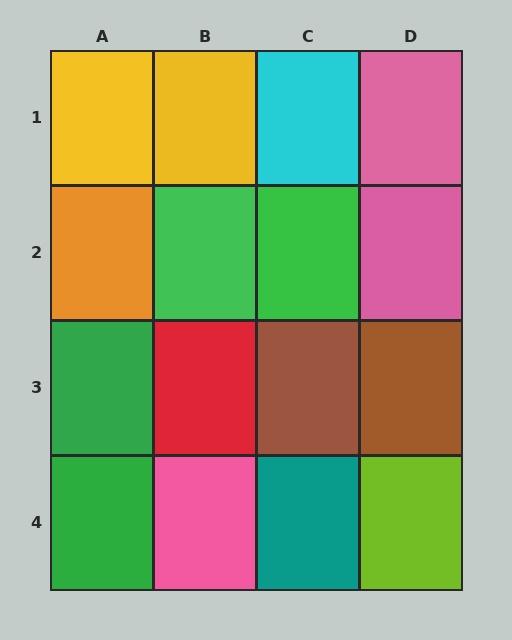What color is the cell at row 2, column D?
Pink.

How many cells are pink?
3 cells are pink.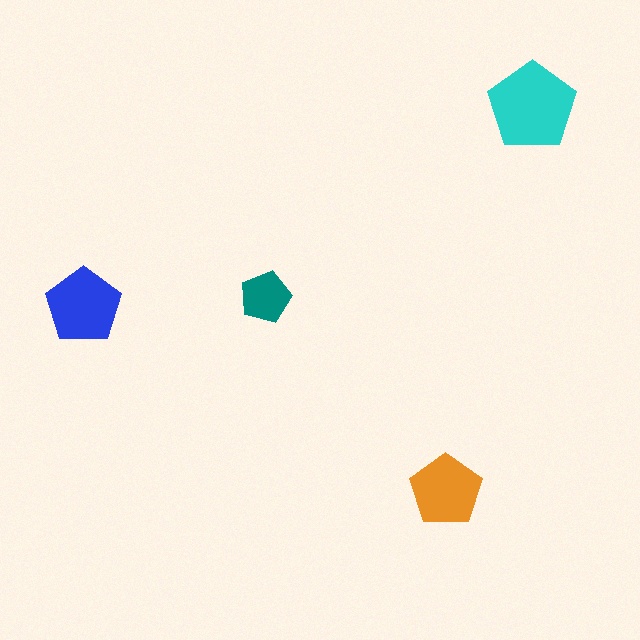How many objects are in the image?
There are 4 objects in the image.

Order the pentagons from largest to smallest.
the cyan one, the blue one, the orange one, the teal one.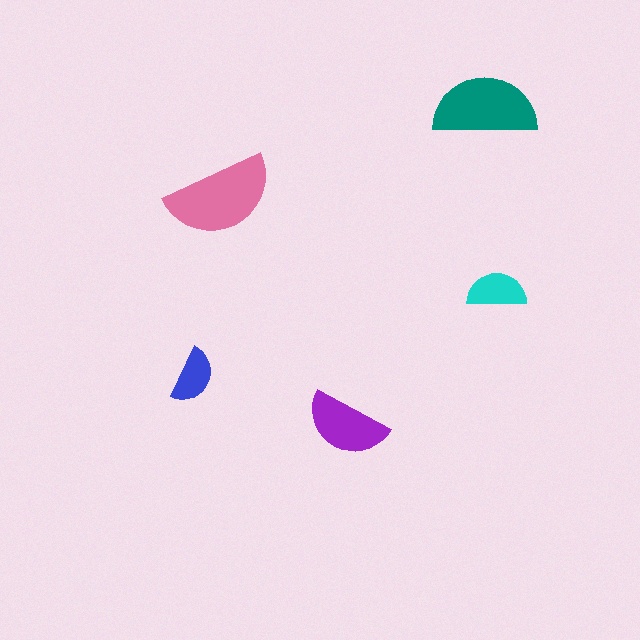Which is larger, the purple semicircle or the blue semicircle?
The purple one.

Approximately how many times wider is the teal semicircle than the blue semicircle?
About 2 times wider.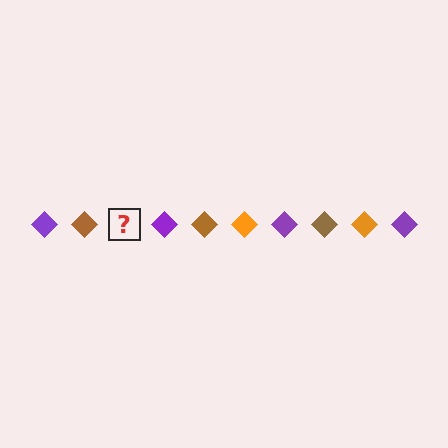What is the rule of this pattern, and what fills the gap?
The rule is that the pattern cycles through purple, brown, orange diamonds. The gap should be filled with an orange diamond.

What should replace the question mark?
The question mark should be replaced with an orange diamond.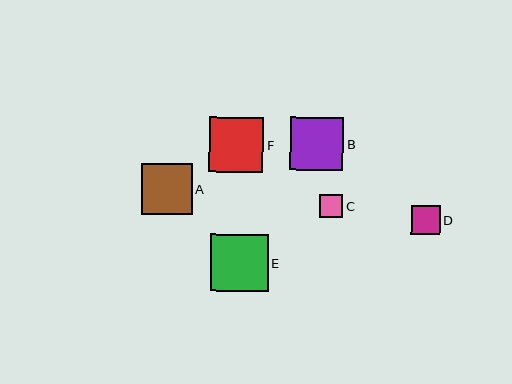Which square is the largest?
Square E is the largest with a size of approximately 57 pixels.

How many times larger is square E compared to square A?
Square E is approximately 1.1 times the size of square A.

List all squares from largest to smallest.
From largest to smallest: E, F, B, A, D, C.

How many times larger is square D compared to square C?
Square D is approximately 1.2 times the size of square C.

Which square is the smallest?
Square C is the smallest with a size of approximately 23 pixels.